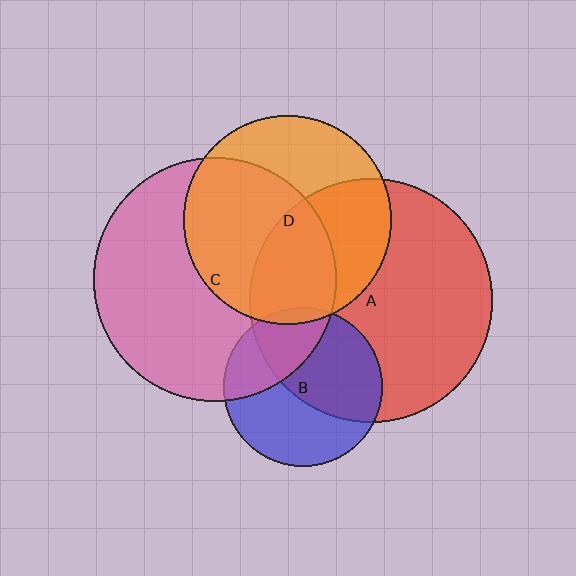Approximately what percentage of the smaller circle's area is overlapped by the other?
Approximately 30%.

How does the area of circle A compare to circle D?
Approximately 1.4 times.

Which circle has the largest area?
Circle C (pink).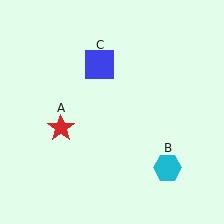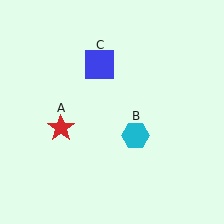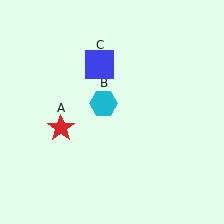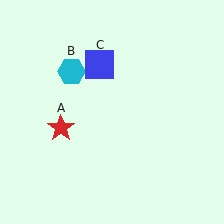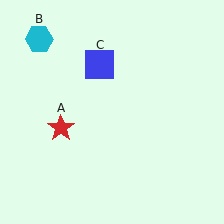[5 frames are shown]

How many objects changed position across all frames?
1 object changed position: cyan hexagon (object B).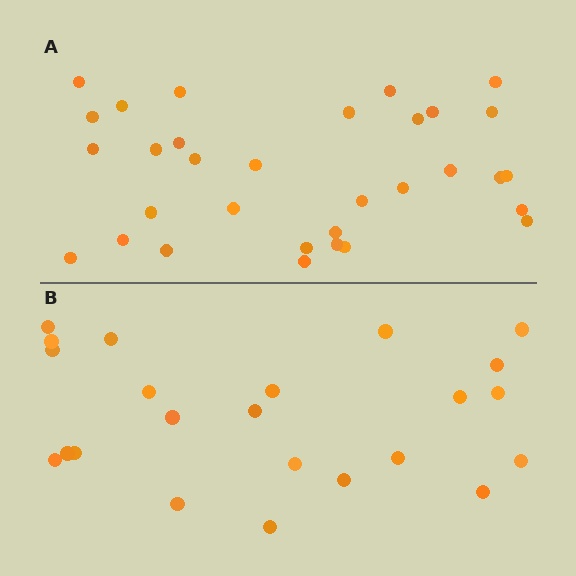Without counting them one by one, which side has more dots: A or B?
Region A (the top region) has more dots.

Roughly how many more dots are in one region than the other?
Region A has roughly 8 or so more dots than region B.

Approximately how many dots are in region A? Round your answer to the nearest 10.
About 30 dots. (The exact count is 32, which rounds to 30.)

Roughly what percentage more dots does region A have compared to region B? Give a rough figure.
About 40% more.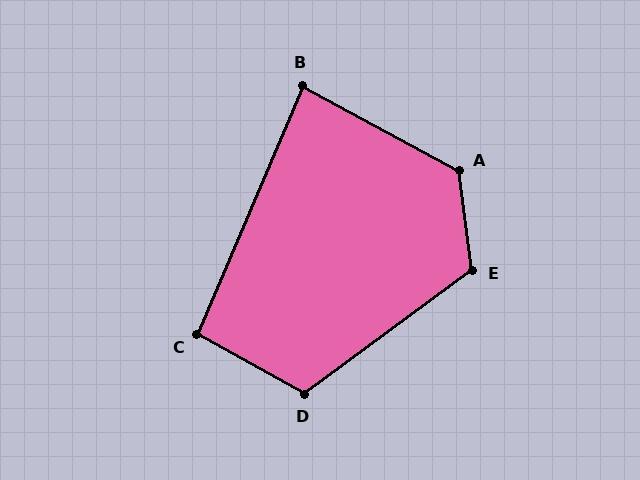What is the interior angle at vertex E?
Approximately 119 degrees (obtuse).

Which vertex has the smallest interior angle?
B, at approximately 85 degrees.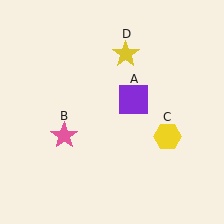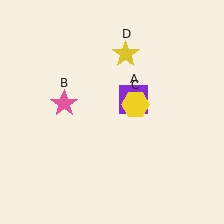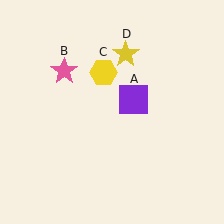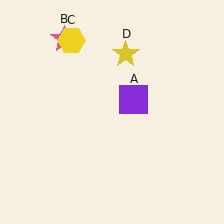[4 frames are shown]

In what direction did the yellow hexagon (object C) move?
The yellow hexagon (object C) moved up and to the left.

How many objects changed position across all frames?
2 objects changed position: pink star (object B), yellow hexagon (object C).